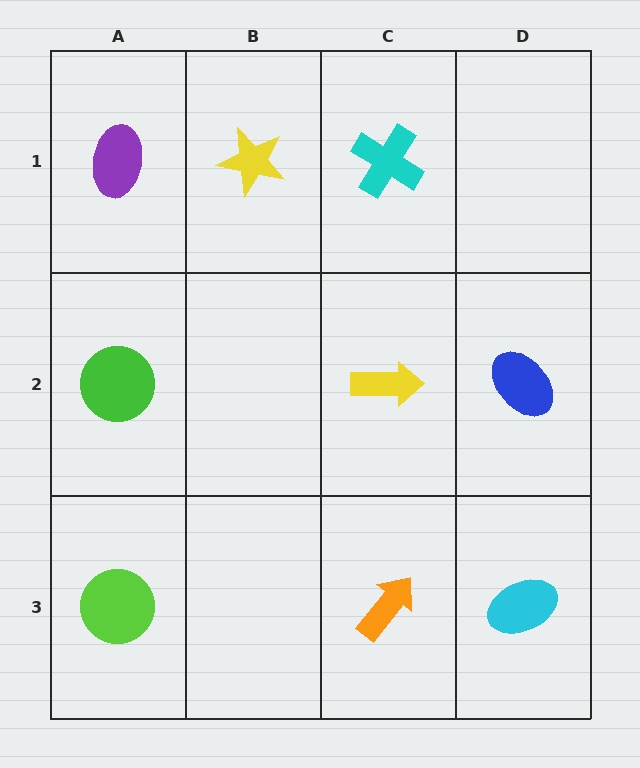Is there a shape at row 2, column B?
No, that cell is empty.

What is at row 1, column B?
A yellow star.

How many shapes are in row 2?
3 shapes.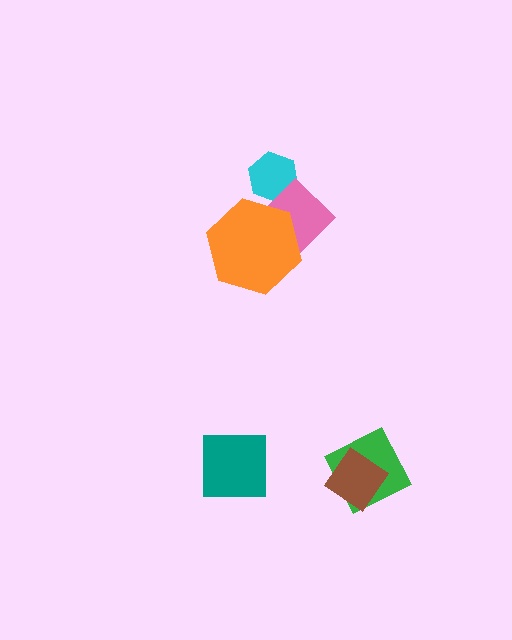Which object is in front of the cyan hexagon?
The pink diamond is in front of the cyan hexagon.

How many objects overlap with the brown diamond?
1 object overlaps with the brown diamond.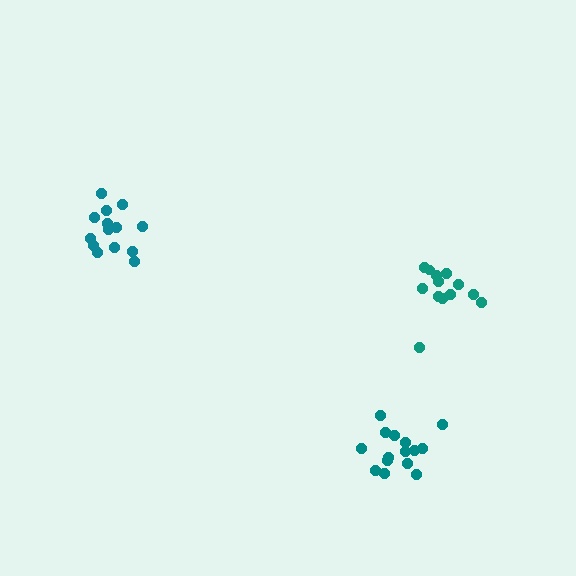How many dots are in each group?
Group 1: 15 dots, Group 2: 14 dots, Group 3: 13 dots (42 total).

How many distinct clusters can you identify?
There are 3 distinct clusters.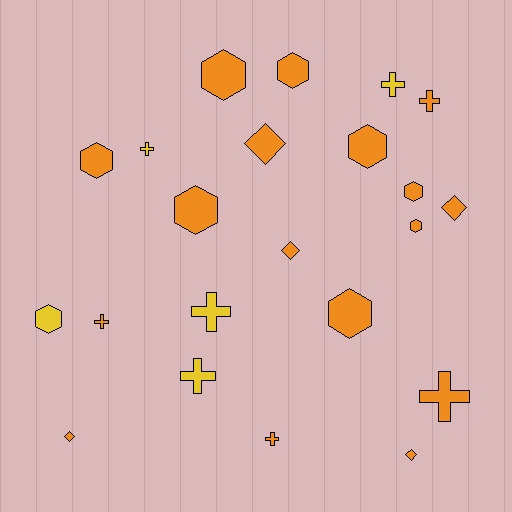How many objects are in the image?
There are 22 objects.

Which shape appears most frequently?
Hexagon, with 9 objects.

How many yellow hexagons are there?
There is 1 yellow hexagon.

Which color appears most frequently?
Orange, with 17 objects.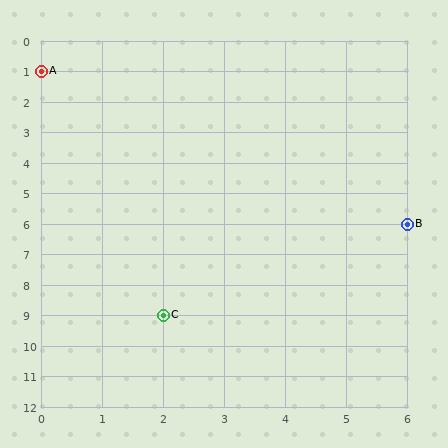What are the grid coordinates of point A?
Point A is at grid coordinates (0, 1).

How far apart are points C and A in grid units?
Points C and A are 2 columns and 8 rows apart (about 8.2 grid units diagonally).